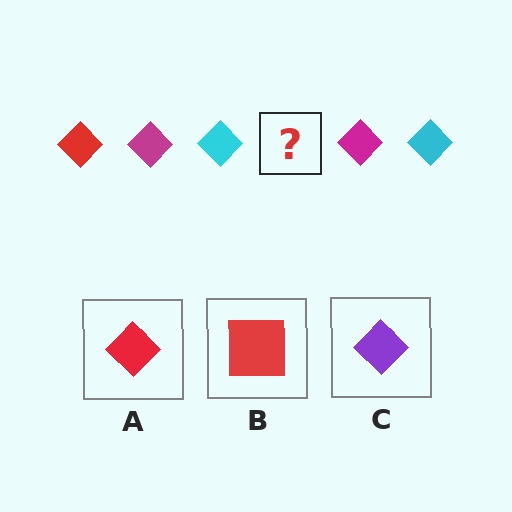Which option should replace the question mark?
Option A.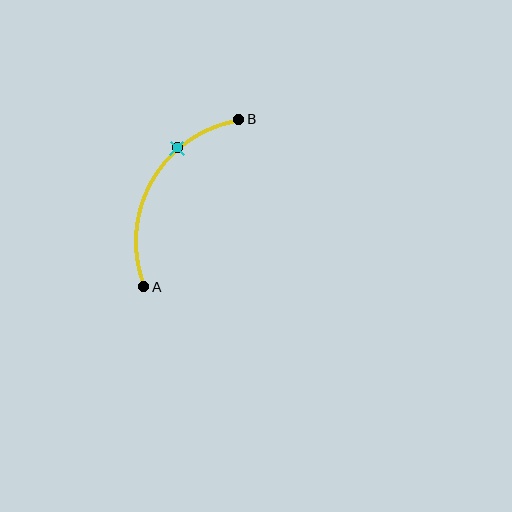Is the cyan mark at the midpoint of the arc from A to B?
No. The cyan mark lies on the arc but is closer to endpoint B. The arc midpoint would be at the point on the curve equidistant along the arc from both A and B.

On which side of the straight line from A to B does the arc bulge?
The arc bulges to the left of the straight line connecting A and B.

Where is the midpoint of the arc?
The arc midpoint is the point on the curve farthest from the straight line joining A and B. It sits to the left of that line.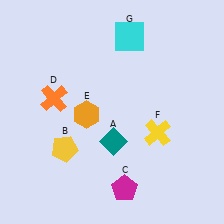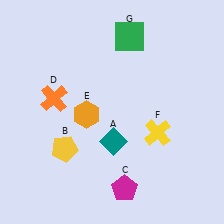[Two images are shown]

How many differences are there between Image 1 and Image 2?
There is 1 difference between the two images.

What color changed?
The square (G) changed from cyan in Image 1 to green in Image 2.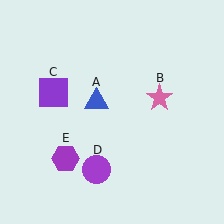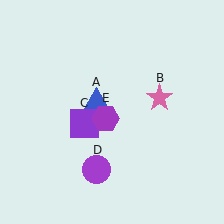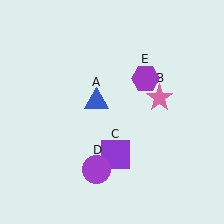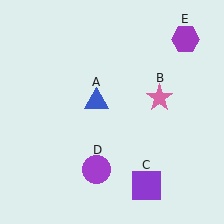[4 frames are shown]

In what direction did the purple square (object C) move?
The purple square (object C) moved down and to the right.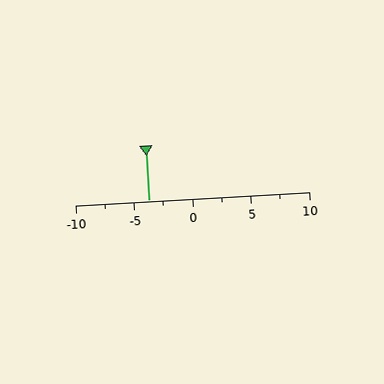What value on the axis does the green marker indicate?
The marker indicates approximately -3.8.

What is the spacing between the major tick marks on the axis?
The major ticks are spaced 5 apart.